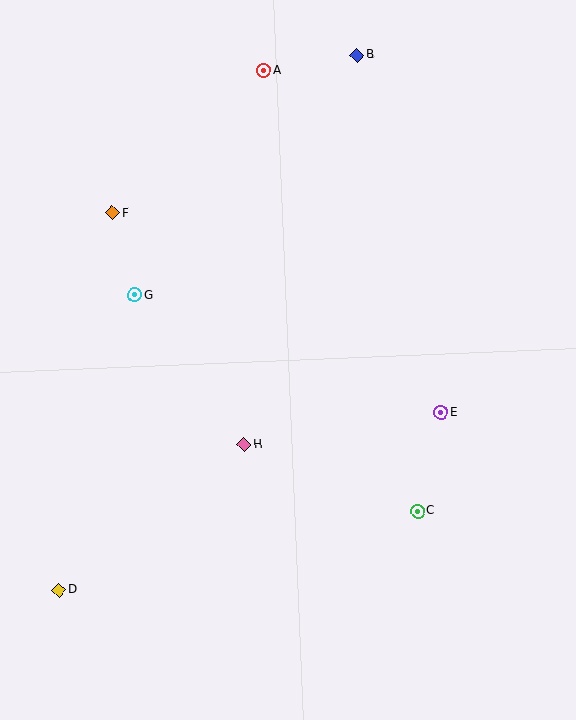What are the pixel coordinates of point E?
Point E is at (441, 412).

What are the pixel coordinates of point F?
Point F is at (112, 213).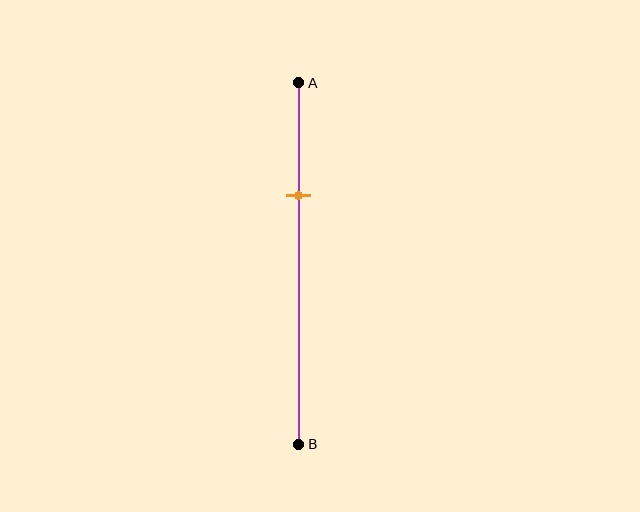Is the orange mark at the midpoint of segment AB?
No, the mark is at about 30% from A, not at the 50% midpoint.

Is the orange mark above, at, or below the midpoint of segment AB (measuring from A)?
The orange mark is above the midpoint of segment AB.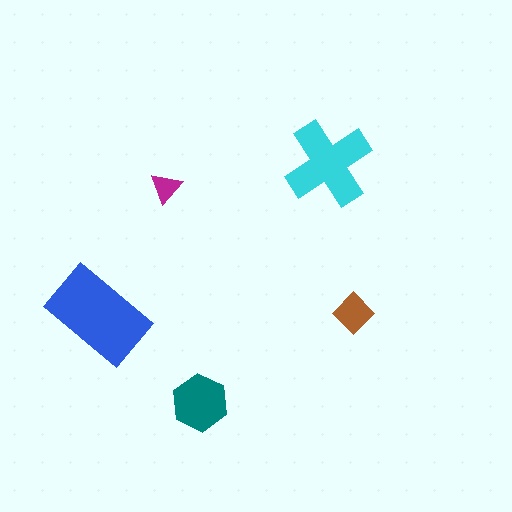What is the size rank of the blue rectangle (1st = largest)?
1st.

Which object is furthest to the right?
The brown diamond is rightmost.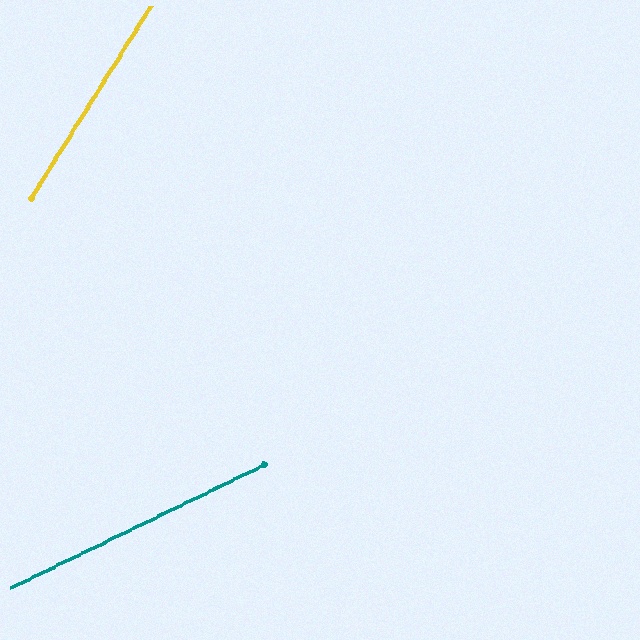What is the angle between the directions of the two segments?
Approximately 32 degrees.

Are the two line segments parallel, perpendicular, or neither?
Neither parallel nor perpendicular — they differ by about 32°.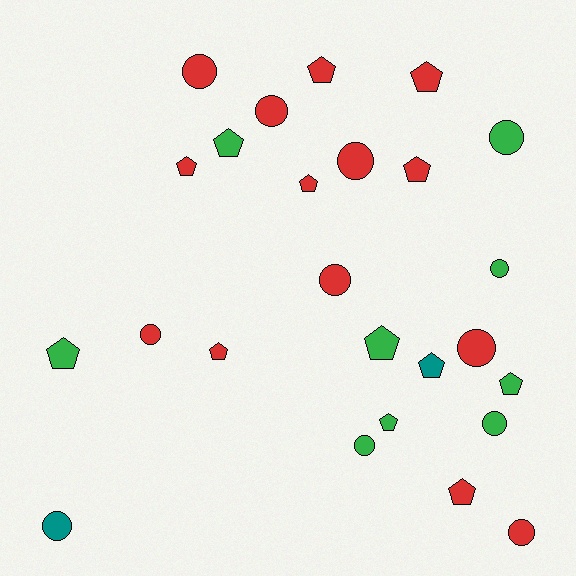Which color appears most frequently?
Red, with 14 objects.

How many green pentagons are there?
There are 5 green pentagons.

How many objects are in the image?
There are 25 objects.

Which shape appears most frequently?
Pentagon, with 13 objects.